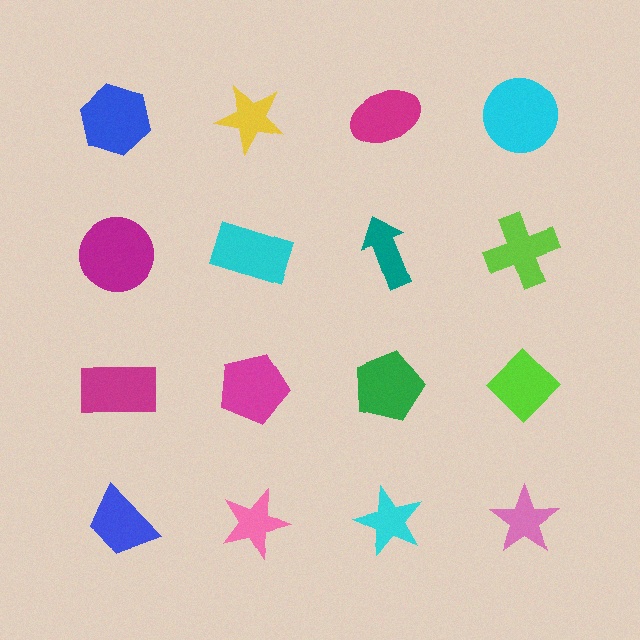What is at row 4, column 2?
A pink star.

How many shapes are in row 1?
4 shapes.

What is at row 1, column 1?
A blue hexagon.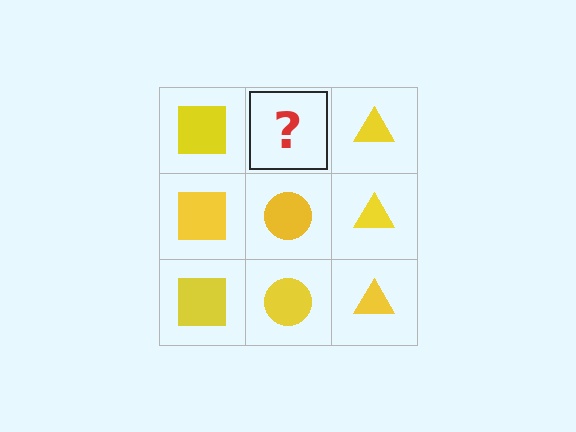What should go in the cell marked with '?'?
The missing cell should contain a yellow circle.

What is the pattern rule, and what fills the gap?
The rule is that each column has a consistent shape. The gap should be filled with a yellow circle.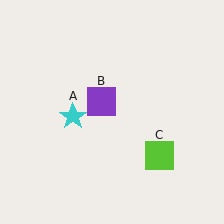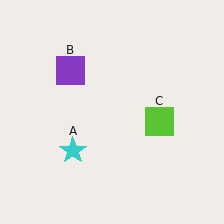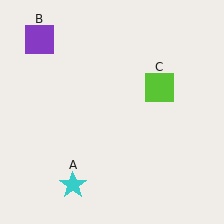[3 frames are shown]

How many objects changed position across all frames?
3 objects changed position: cyan star (object A), purple square (object B), lime square (object C).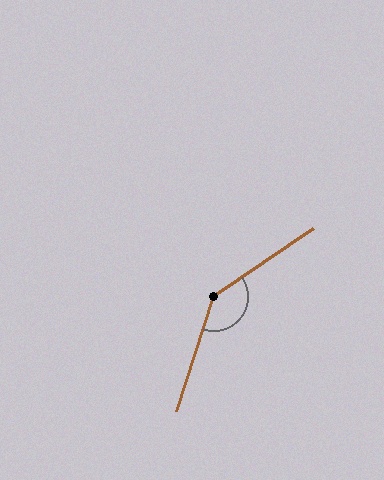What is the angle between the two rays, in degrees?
Approximately 142 degrees.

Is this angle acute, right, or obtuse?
It is obtuse.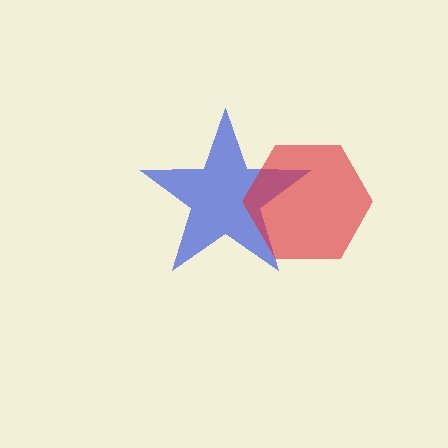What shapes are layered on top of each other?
The layered shapes are: a blue star, a red hexagon.